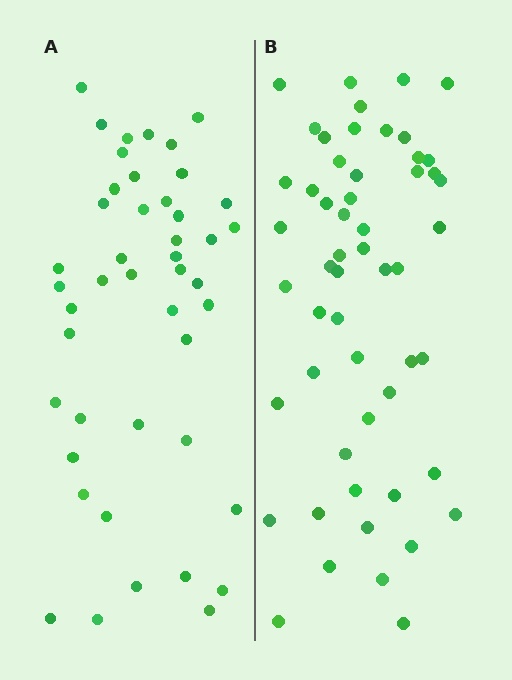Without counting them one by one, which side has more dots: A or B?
Region B (the right region) has more dots.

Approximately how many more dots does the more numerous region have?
Region B has roughly 8 or so more dots than region A.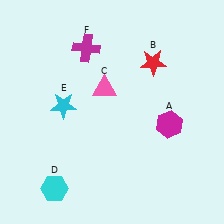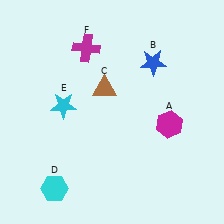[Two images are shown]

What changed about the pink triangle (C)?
In Image 1, C is pink. In Image 2, it changed to brown.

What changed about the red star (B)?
In Image 1, B is red. In Image 2, it changed to blue.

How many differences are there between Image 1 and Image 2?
There are 2 differences between the two images.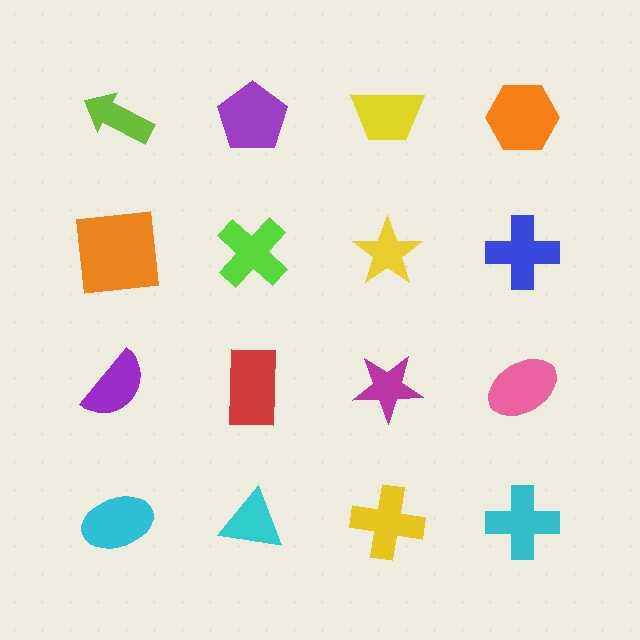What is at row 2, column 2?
A lime cross.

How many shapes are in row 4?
4 shapes.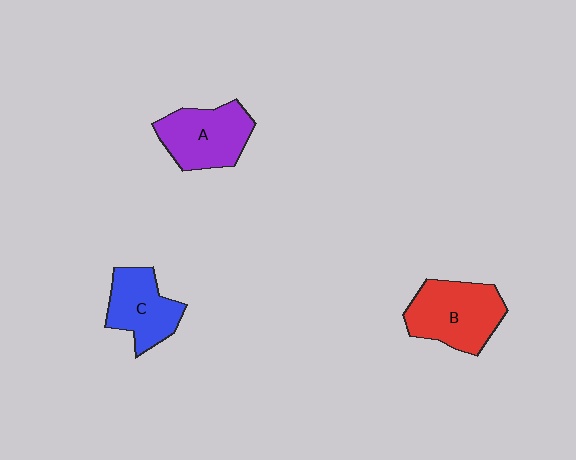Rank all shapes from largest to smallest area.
From largest to smallest: B (red), A (purple), C (blue).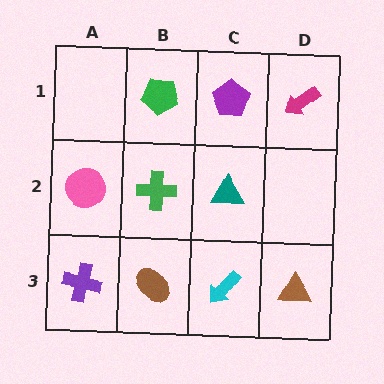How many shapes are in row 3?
4 shapes.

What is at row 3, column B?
A brown ellipse.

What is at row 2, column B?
A green cross.